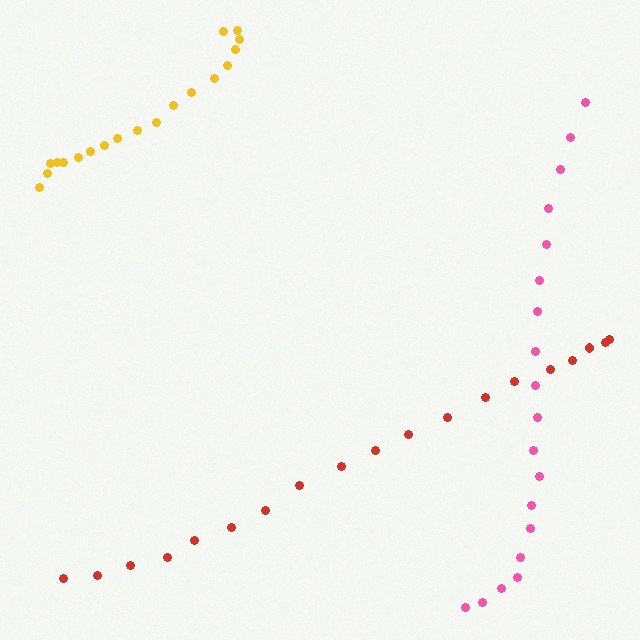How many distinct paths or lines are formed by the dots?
There are 3 distinct paths.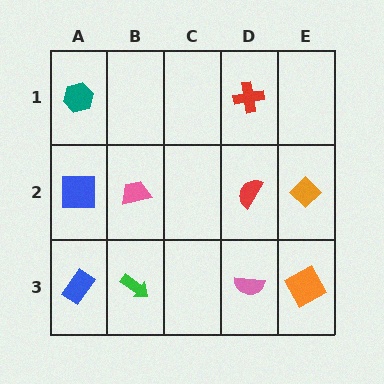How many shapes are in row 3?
4 shapes.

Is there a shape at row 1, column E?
No, that cell is empty.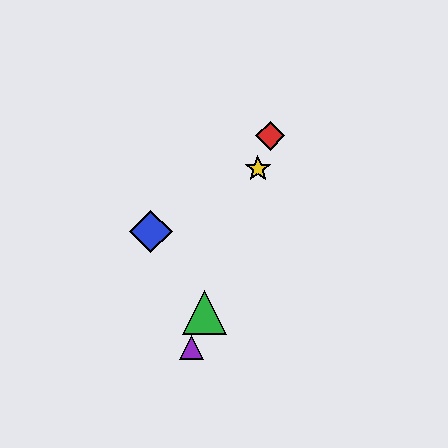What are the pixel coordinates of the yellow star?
The yellow star is at (258, 169).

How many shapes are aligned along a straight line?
4 shapes (the red diamond, the green triangle, the yellow star, the purple triangle) are aligned along a straight line.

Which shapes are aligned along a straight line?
The red diamond, the green triangle, the yellow star, the purple triangle are aligned along a straight line.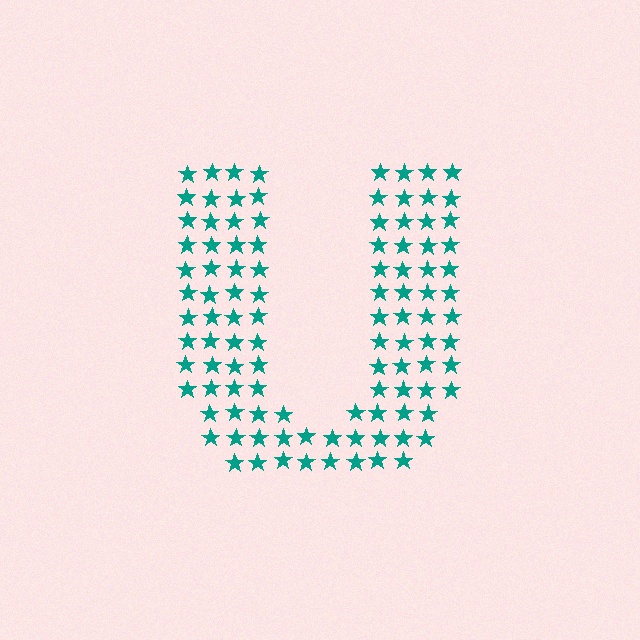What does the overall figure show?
The overall figure shows the letter U.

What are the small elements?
The small elements are stars.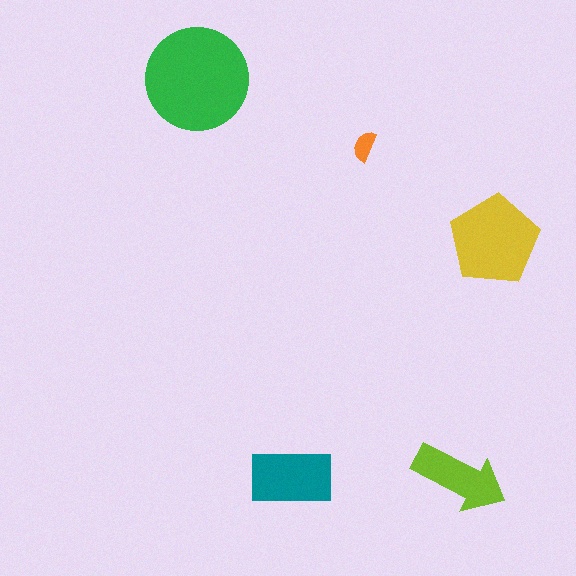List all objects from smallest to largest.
The orange semicircle, the lime arrow, the teal rectangle, the yellow pentagon, the green circle.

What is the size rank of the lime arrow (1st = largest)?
4th.